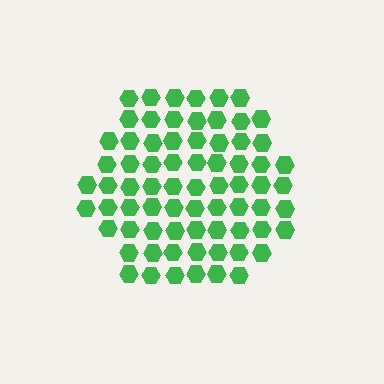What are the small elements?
The small elements are hexagons.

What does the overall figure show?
The overall figure shows a hexagon.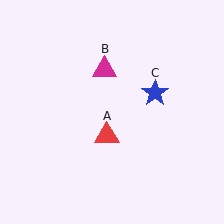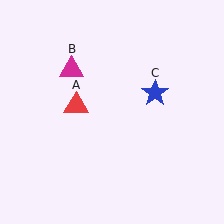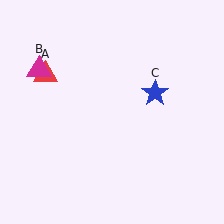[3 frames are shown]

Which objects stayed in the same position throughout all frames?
Blue star (object C) remained stationary.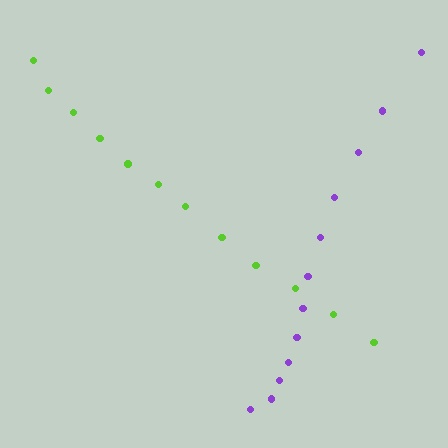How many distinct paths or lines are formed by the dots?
There are 2 distinct paths.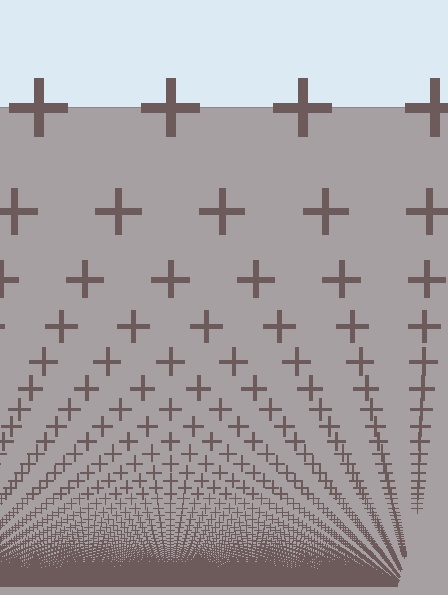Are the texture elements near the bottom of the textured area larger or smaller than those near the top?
Smaller. The gradient is inverted — elements near the bottom are smaller and denser.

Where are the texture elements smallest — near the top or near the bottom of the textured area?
Near the bottom.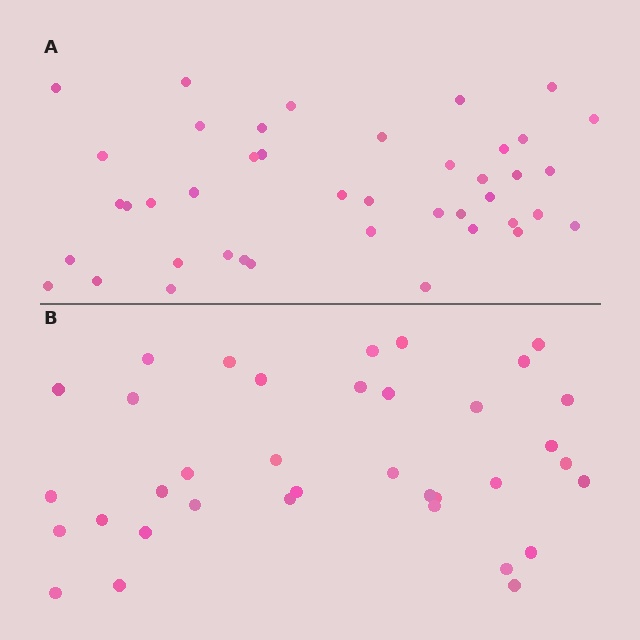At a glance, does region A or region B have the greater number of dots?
Region A (the top region) has more dots.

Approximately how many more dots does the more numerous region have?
Region A has about 6 more dots than region B.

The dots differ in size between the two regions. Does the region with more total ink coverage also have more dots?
No. Region B has more total ink coverage because its dots are larger, but region A actually contains more individual dots. Total area can be misleading — the number of items is what matters here.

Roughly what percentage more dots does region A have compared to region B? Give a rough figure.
About 15% more.